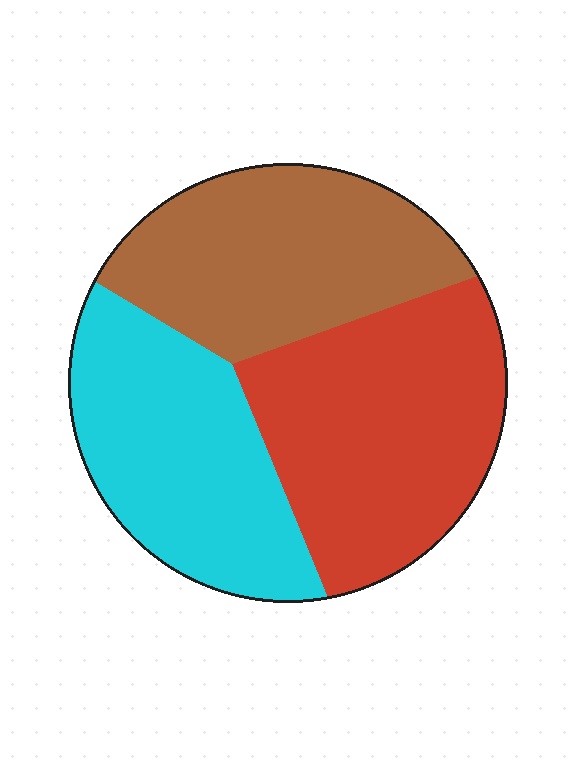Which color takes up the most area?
Red, at roughly 35%.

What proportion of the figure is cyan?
Cyan covers 31% of the figure.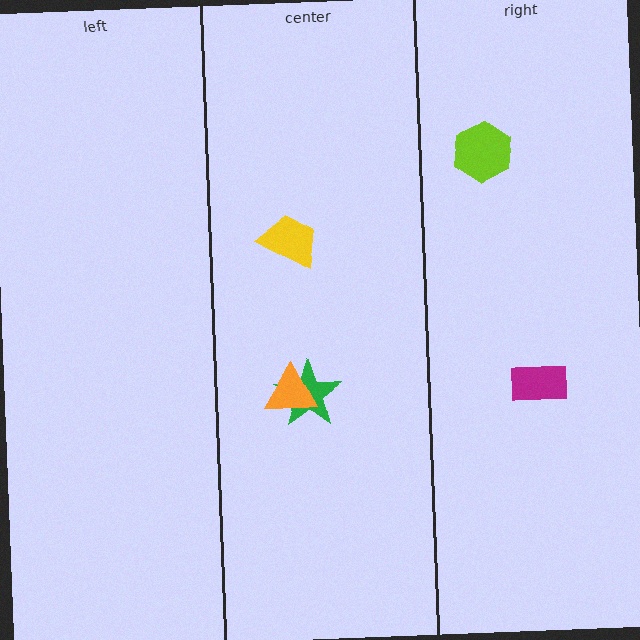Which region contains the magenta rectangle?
The right region.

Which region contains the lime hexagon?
The right region.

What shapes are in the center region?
The yellow trapezoid, the green star, the orange triangle.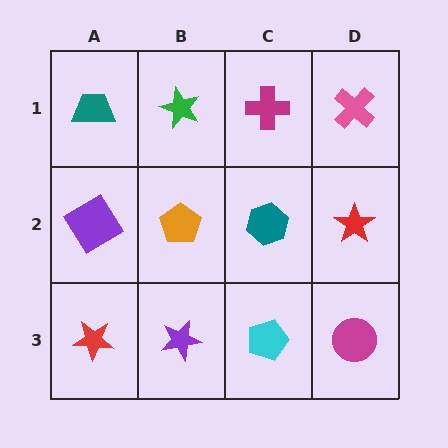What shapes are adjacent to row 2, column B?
A green star (row 1, column B), a purple star (row 3, column B), a purple diamond (row 2, column A), a teal hexagon (row 2, column C).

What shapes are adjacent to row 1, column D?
A red star (row 2, column D), a magenta cross (row 1, column C).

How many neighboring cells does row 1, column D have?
2.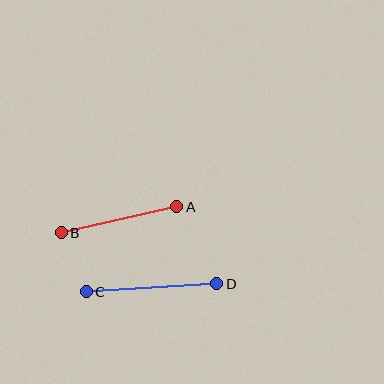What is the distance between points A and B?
The distance is approximately 118 pixels.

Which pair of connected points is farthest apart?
Points C and D are farthest apart.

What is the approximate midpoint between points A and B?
The midpoint is at approximately (119, 220) pixels.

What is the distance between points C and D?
The distance is approximately 131 pixels.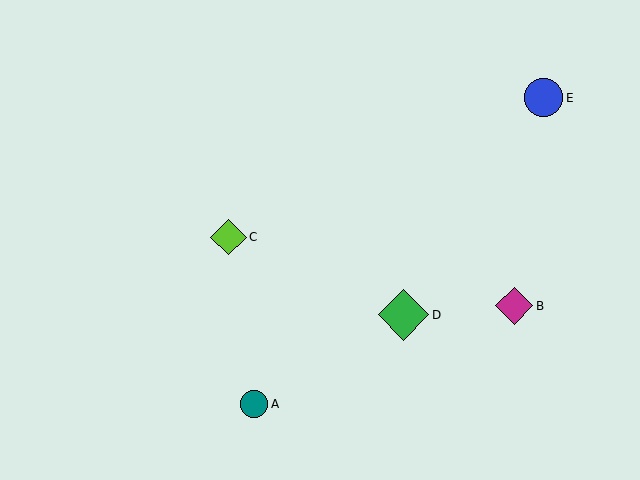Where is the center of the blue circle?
The center of the blue circle is at (544, 98).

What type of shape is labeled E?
Shape E is a blue circle.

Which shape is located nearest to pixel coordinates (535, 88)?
The blue circle (labeled E) at (544, 98) is nearest to that location.